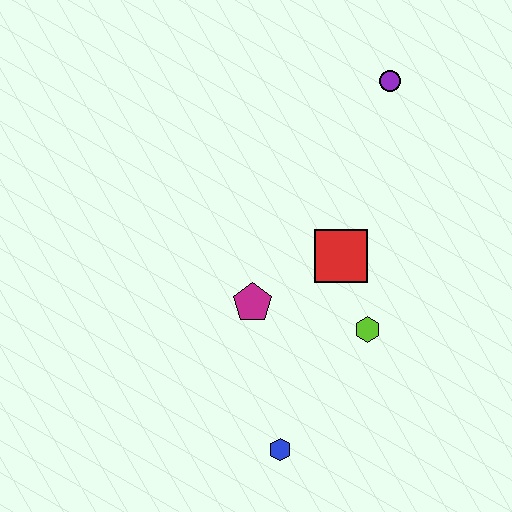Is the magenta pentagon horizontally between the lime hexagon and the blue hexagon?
No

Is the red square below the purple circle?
Yes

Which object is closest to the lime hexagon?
The red square is closest to the lime hexagon.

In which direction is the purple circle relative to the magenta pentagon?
The purple circle is above the magenta pentagon.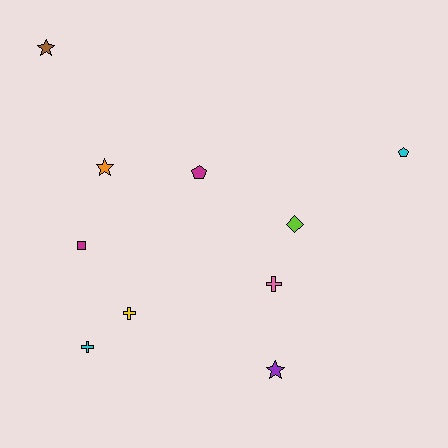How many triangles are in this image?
There are no triangles.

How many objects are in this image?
There are 10 objects.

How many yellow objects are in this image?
There is 1 yellow object.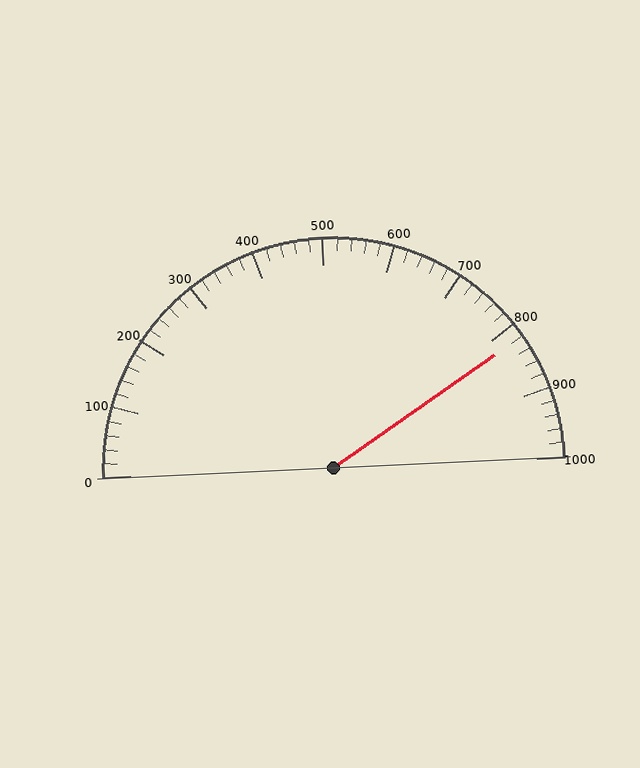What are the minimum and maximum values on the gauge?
The gauge ranges from 0 to 1000.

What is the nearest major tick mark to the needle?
The nearest major tick mark is 800.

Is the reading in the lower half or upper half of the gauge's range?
The reading is in the upper half of the range (0 to 1000).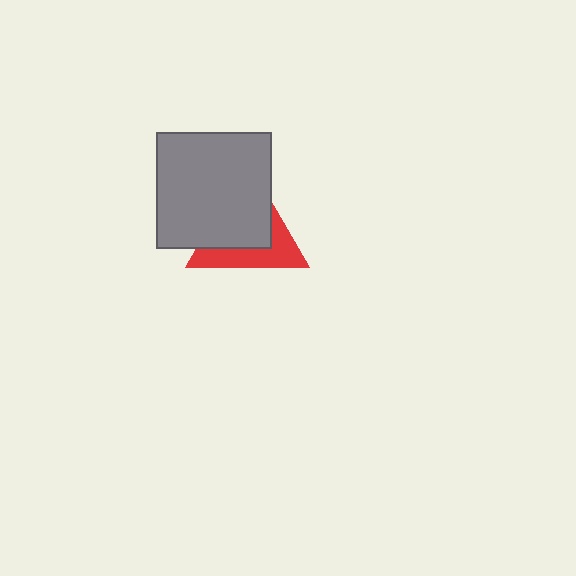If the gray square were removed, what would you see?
You would see the complete red triangle.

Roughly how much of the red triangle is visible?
A small part of it is visible (roughly 41%).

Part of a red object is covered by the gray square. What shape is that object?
It is a triangle.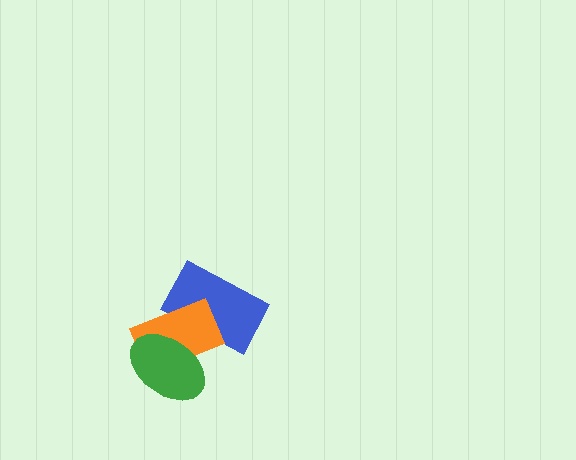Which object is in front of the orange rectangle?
The green ellipse is in front of the orange rectangle.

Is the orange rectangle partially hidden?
Yes, it is partially covered by another shape.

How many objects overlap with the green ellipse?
2 objects overlap with the green ellipse.